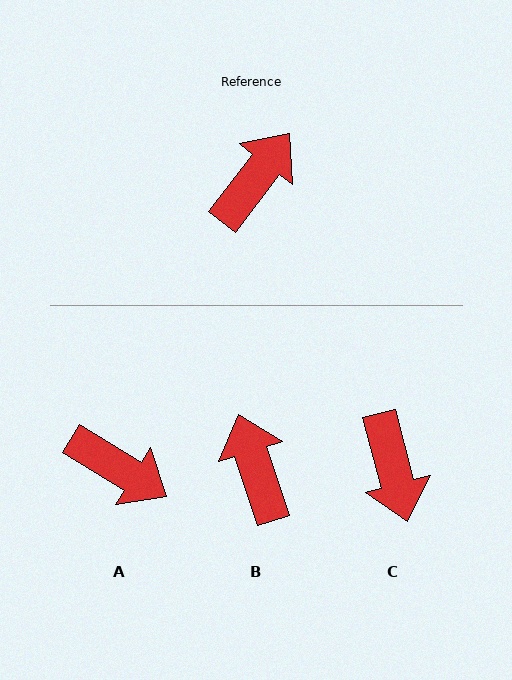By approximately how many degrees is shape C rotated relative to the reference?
Approximately 128 degrees clockwise.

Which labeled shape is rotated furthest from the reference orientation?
C, about 128 degrees away.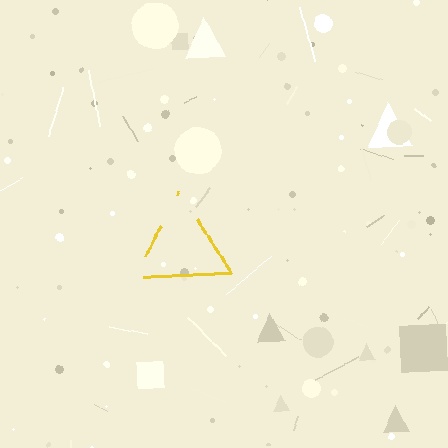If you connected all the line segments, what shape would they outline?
They would outline a triangle.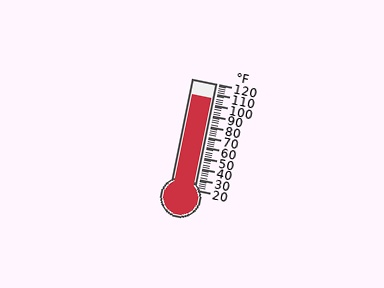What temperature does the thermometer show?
The thermometer shows approximately 106°F.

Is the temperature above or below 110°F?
The temperature is below 110°F.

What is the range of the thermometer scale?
The thermometer scale ranges from 20°F to 120°F.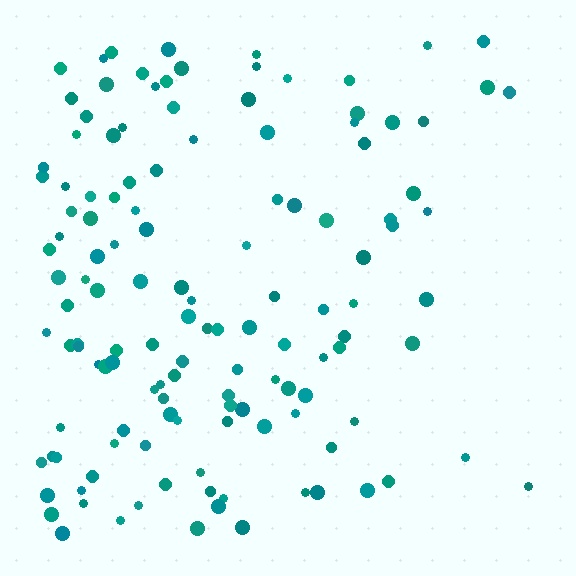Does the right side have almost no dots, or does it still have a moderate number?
Still a moderate number, just noticeably fewer than the left.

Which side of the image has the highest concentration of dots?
The left.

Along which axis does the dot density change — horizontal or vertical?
Horizontal.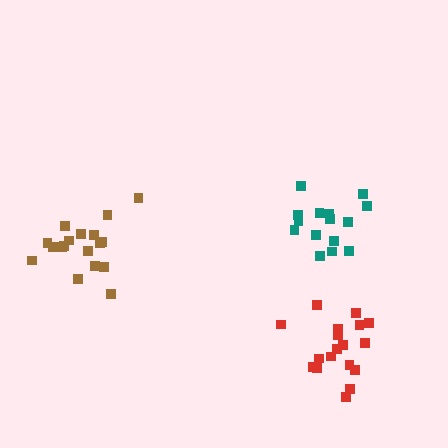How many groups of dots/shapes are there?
There are 3 groups.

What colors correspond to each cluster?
The clusters are colored: teal, red, brown.